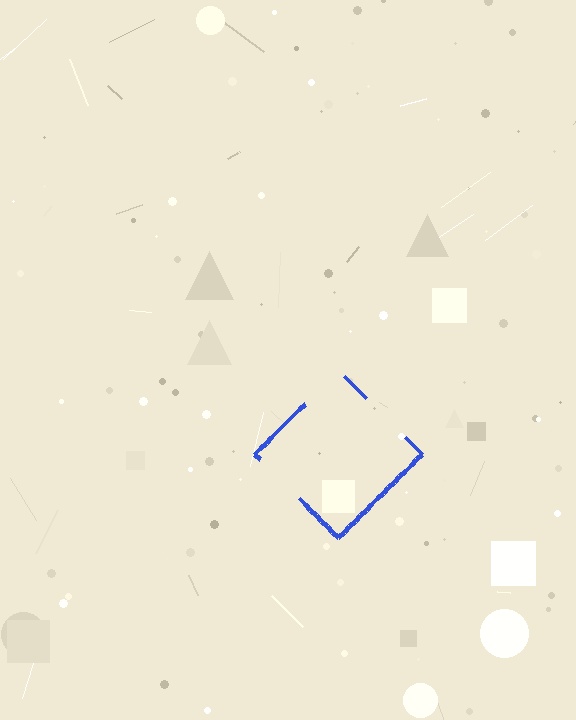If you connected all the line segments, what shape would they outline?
They would outline a diamond.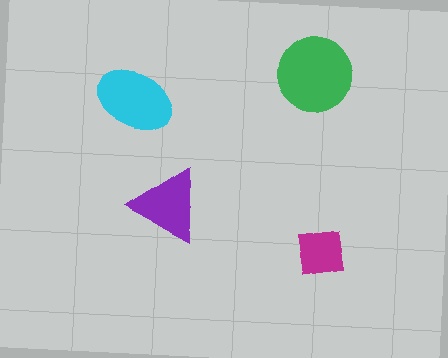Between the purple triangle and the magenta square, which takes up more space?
The purple triangle.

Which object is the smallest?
The magenta square.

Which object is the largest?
The green circle.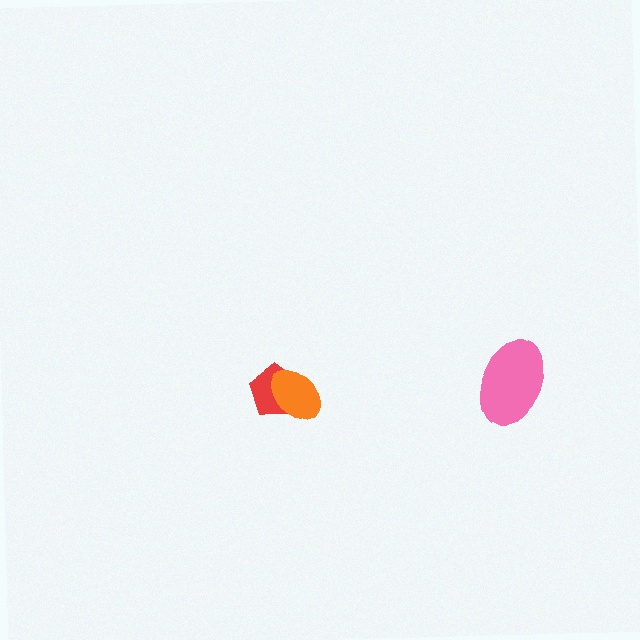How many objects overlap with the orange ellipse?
1 object overlaps with the orange ellipse.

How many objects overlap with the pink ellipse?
0 objects overlap with the pink ellipse.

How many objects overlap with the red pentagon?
1 object overlaps with the red pentagon.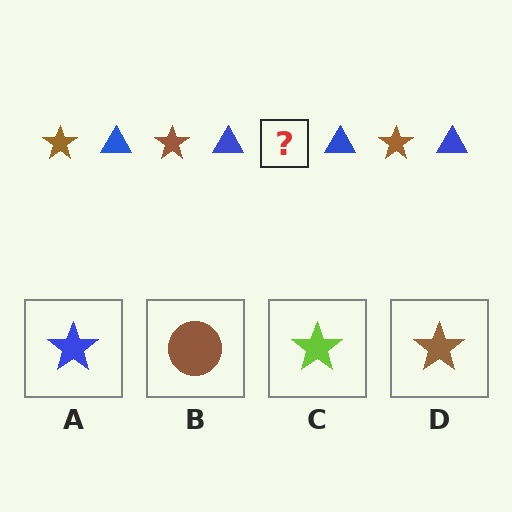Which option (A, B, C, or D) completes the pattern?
D.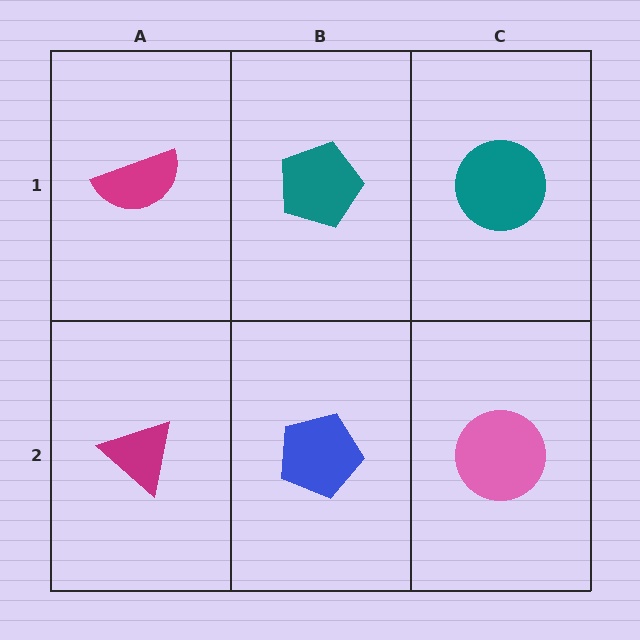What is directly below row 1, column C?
A pink circle.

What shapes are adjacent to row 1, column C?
A pink circle (row 2, column C), a teal pentagon (row 1, column B).